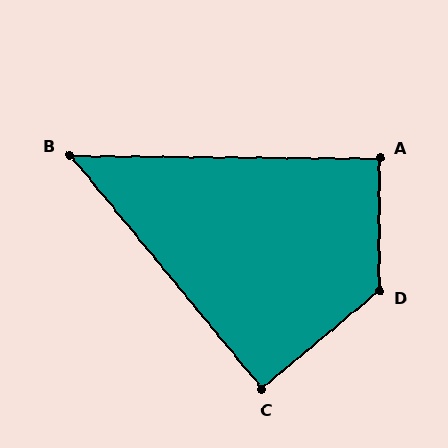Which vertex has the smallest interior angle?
B, at approximately 50 degrees.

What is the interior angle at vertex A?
Approximately 90 degrees (approximately right).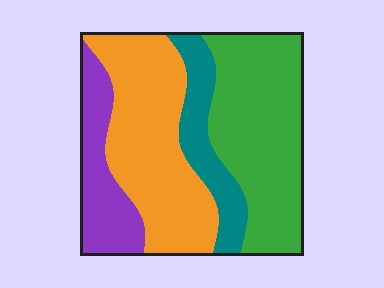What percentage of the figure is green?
Green takes up about three eighths (3/8) of the figure.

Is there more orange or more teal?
Orange.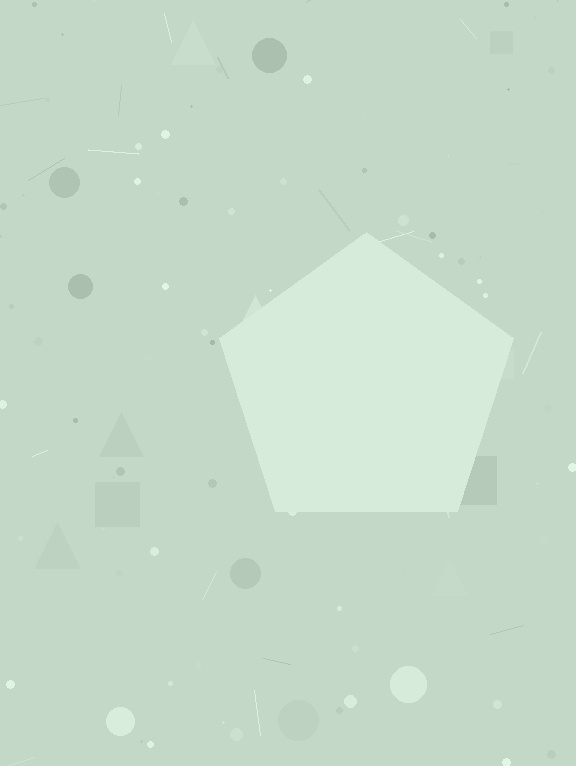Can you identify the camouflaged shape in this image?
The camouflaged shape is a pentagon.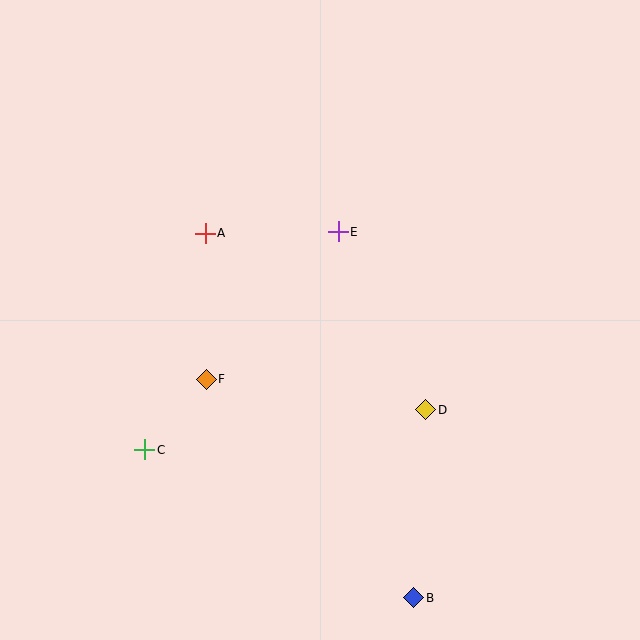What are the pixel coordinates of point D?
Point D is at (426, 410).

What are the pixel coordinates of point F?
Point F is at (206, 379).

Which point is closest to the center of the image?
Point E at (338, 232) is closest to the center.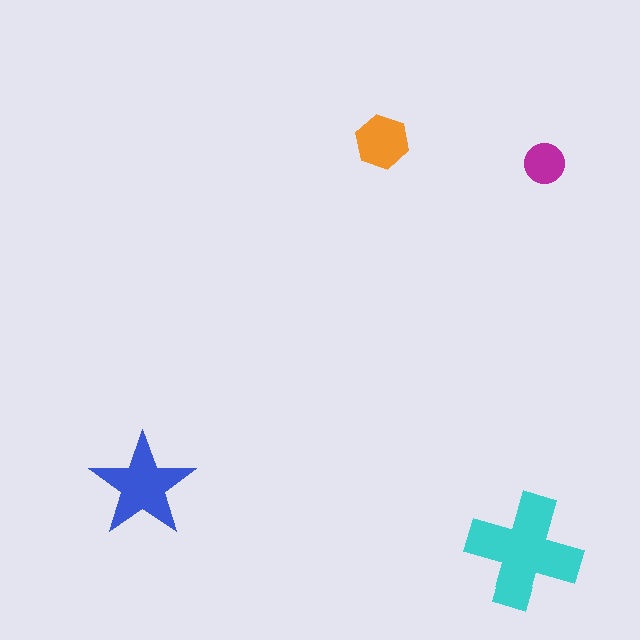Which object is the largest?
The cyan cross.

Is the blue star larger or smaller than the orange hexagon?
Larger.